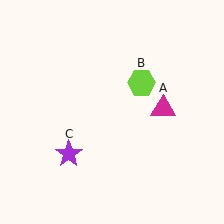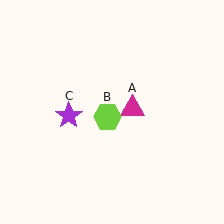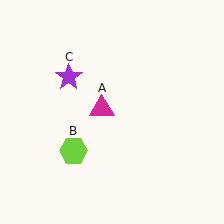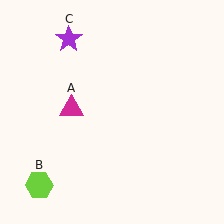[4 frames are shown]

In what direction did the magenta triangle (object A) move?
The magenta triangle (object A) moved left.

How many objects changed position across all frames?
3 objects changed position: magenta triangle (object A), lime hexagon (object B), purple star (object C).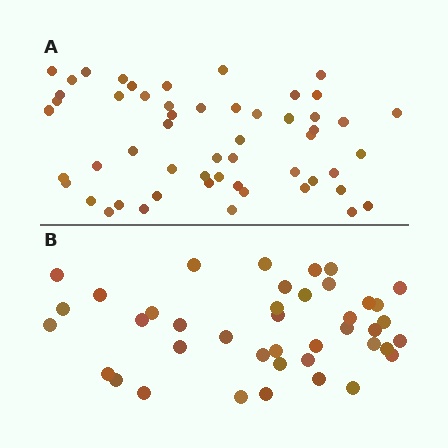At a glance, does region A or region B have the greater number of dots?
Region A (the top region) has more dots.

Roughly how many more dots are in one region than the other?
Region A has approximately 15 more dots than region B.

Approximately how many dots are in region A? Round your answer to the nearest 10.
About 50 dots. (The exact count is 54, which rounds to 50.)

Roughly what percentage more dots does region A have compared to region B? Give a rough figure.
About 30% more.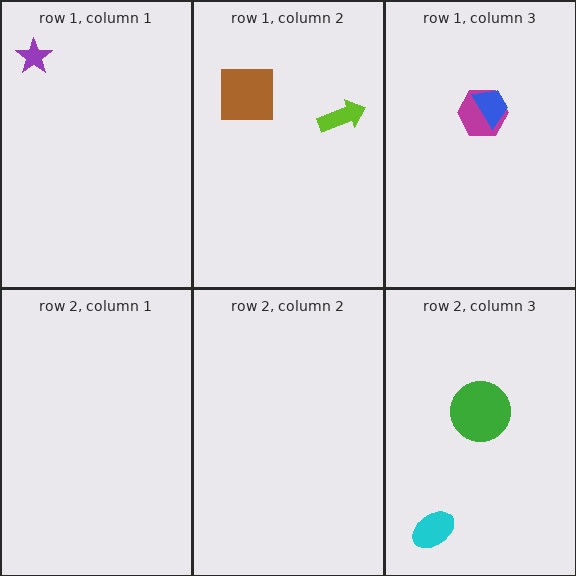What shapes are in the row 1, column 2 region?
The brown square, the lime arrow.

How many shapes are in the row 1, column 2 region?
2.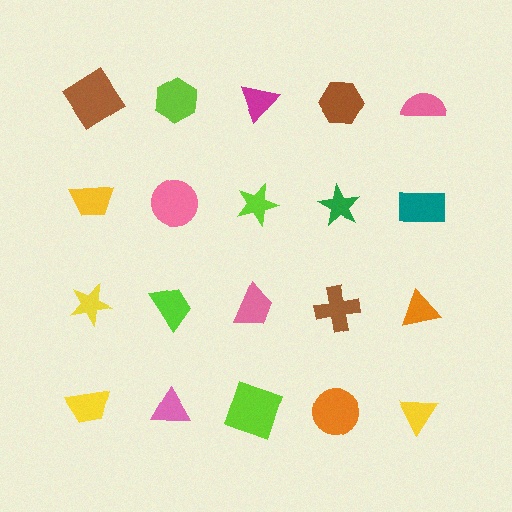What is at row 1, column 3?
A magenta triangle.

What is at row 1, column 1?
A brown diamond.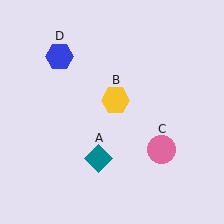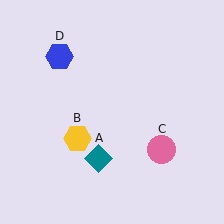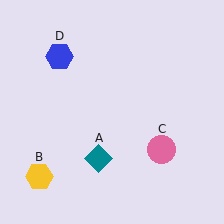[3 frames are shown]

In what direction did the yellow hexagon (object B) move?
The yellow hexagon (object B) moved down and to the left.